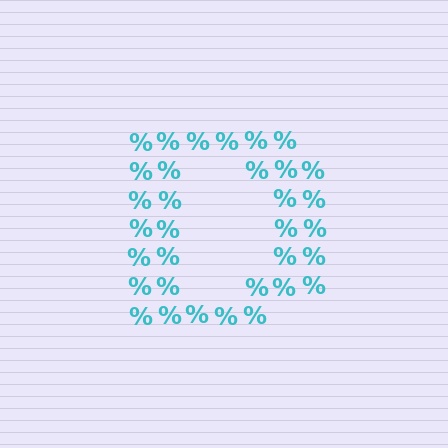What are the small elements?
The small elements are percent signs.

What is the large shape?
The large shape is the letter D.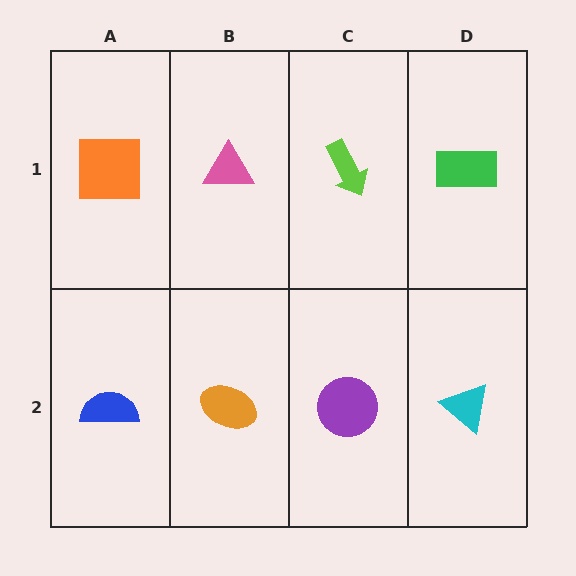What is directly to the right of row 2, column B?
A purple circle.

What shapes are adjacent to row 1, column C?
A purple circle (row 2, column C), a pink triangle (row 1, column B), a green rectangle (row 1, column D).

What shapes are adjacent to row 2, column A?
An orange square (row 1, column A), an orange ellipse (row 2, column B).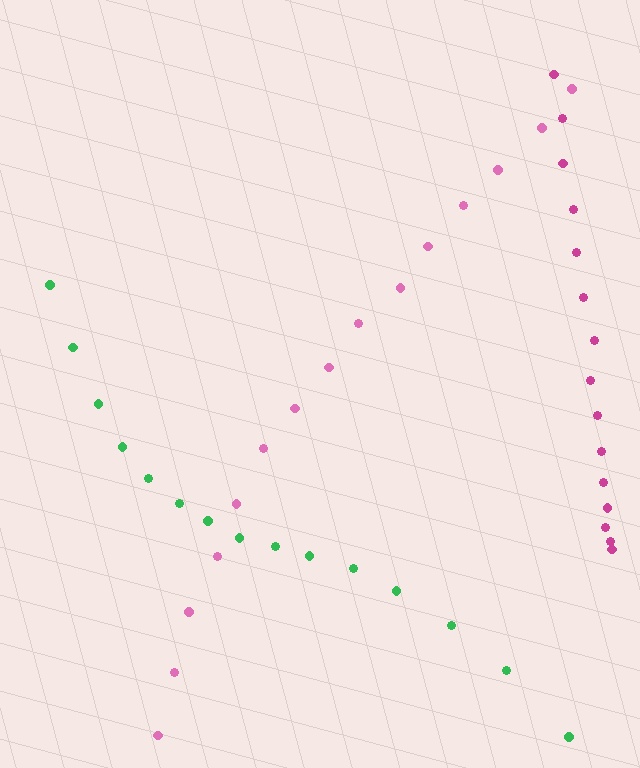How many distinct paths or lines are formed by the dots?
There are 3 distinct paths.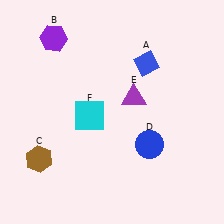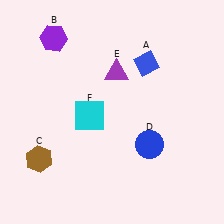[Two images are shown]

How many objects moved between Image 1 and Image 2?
1 object moved between the two images.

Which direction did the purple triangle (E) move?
The purple triangle (E) moved up.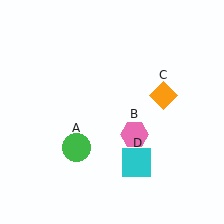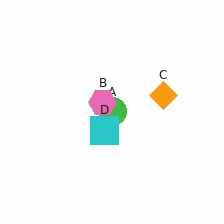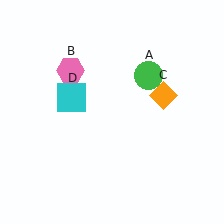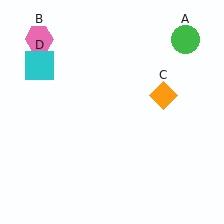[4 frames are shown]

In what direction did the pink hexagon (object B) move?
The pink hexagon (object B) moved up and to the left.